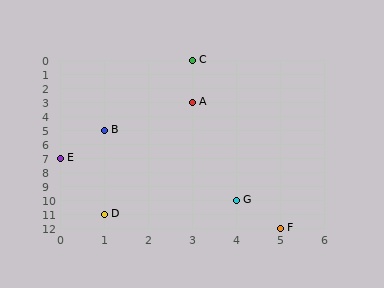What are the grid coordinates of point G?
Point G is at grid coordinates (4, 10).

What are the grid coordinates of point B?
Point B is at grid coordinates (1, 5).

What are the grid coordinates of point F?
Point F is at grid coordinates (5, 12).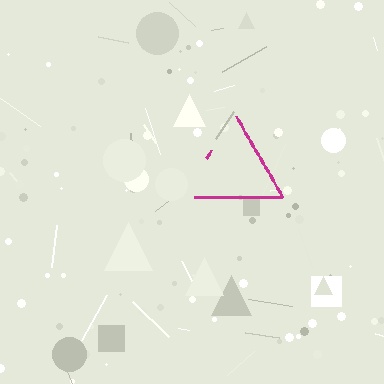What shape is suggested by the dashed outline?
The dashed outline suggests a triangle.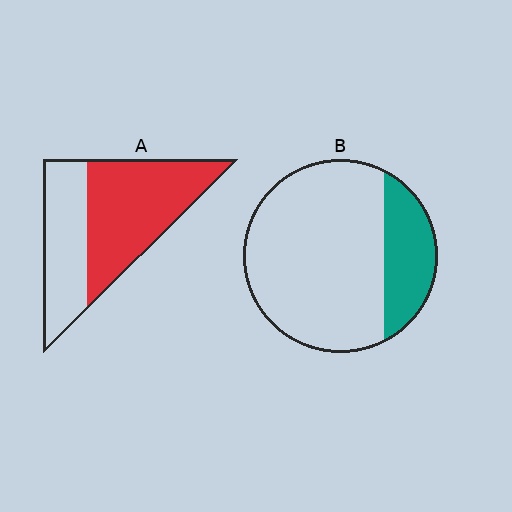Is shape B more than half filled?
No.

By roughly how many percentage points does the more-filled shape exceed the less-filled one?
By roughly 40 percentage points (A over B).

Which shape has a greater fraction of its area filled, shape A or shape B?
Shape A.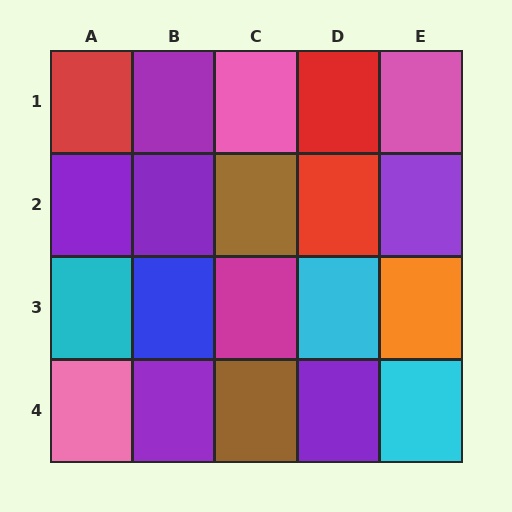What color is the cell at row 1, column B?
Purple.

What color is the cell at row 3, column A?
Cyan.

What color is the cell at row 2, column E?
Purple.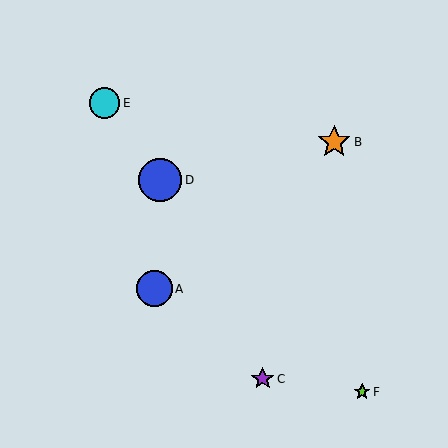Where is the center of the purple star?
The center of the purple star is at (263, 379).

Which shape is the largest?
The blue circle (labeled D) is the largest.